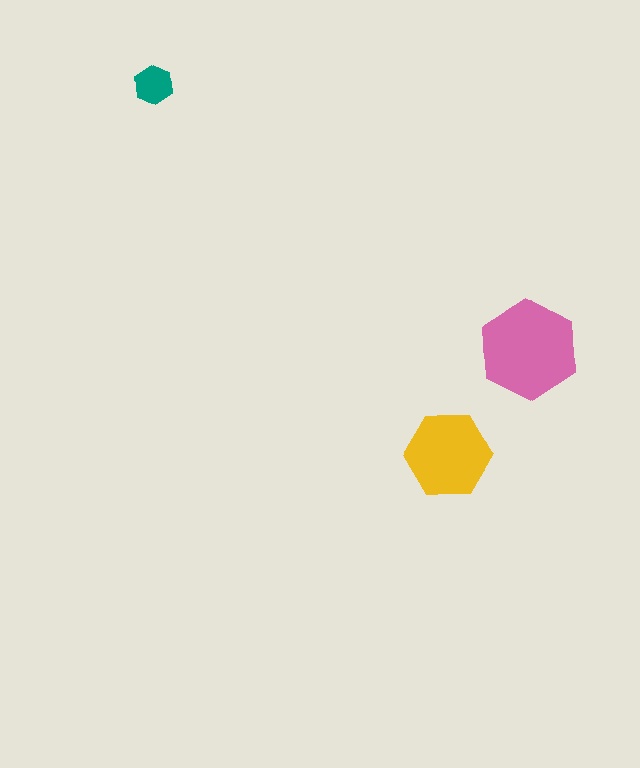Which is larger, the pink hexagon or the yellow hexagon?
The pink one.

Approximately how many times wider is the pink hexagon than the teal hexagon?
About 2.5 times wider.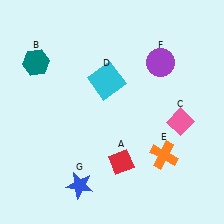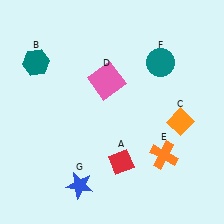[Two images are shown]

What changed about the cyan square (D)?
In Image 1, D is cyan. In Image 2, it changed to pink.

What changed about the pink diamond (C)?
In Image 1, C is pink. In Image 2, it changed to orange.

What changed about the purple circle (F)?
In Image 1, F is purple. In Image 2, it changed to teal.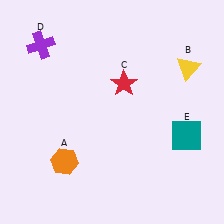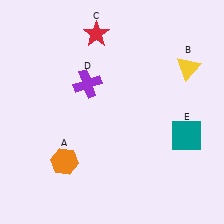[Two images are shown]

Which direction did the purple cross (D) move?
The purple cross (D) moved right.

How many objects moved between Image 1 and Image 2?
2 objects moved between the two images.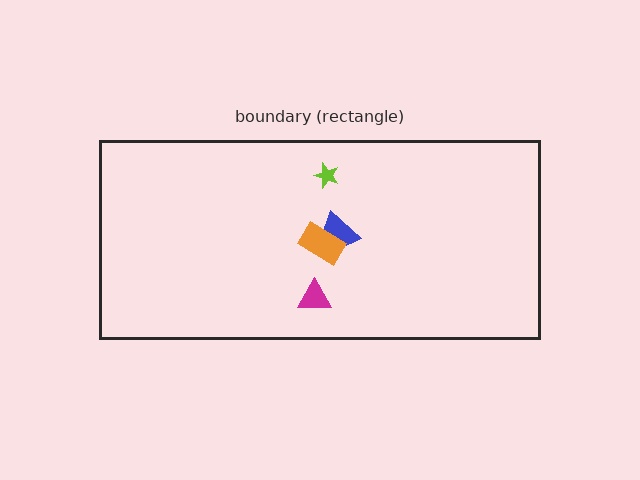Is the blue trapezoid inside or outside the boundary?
Inside.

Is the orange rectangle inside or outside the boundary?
Inside.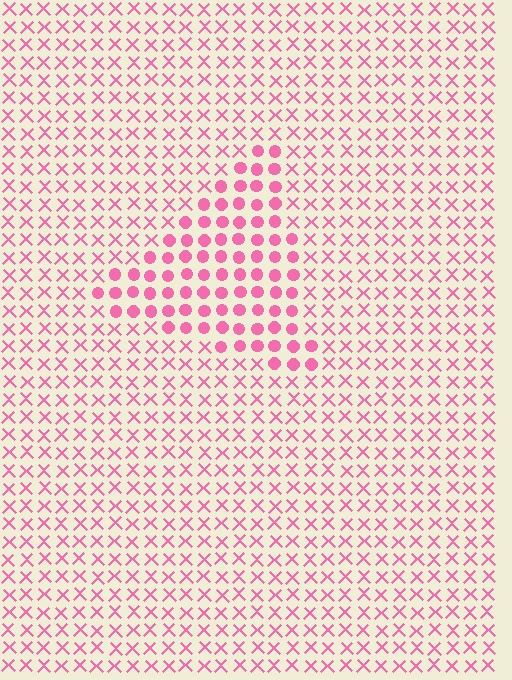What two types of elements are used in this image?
The image uses circles inside the triangle region and X marks outside it.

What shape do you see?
I see a triangle.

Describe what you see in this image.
The image is filled with small pink elements arranged in a uniform grid. A triangle-shaped region contains circles, while the surrounding area contains X marks. The boundary is defined purely by the change in element shape.